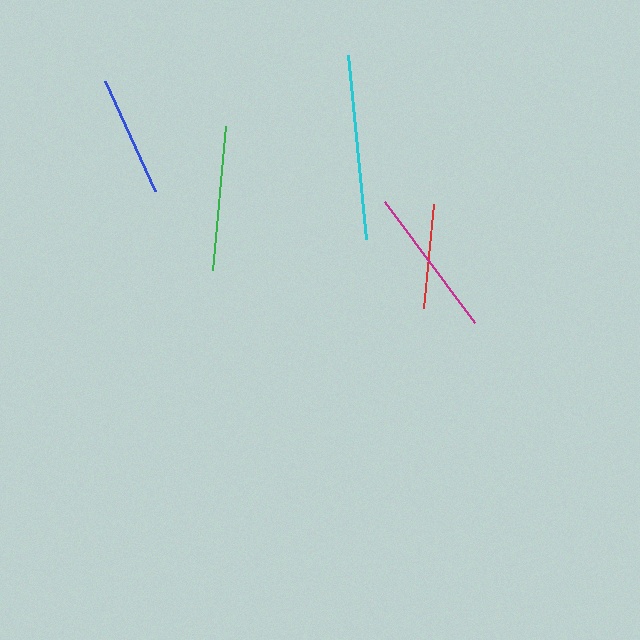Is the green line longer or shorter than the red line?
The green line is longer than the red line.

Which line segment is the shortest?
The red line is the shortest at approximately 105 pixels.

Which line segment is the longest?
The cyan line is the longest at approximately 185 pixels.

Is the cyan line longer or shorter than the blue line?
The cyan line is longer than the blue line.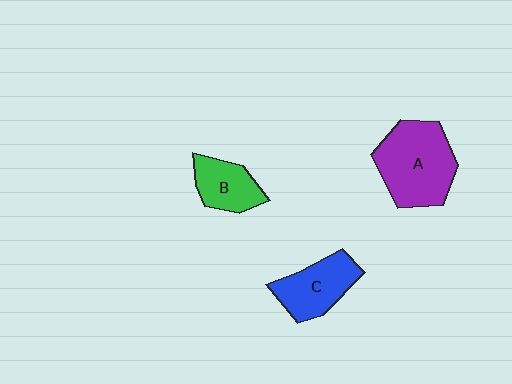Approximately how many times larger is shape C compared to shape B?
Approximately 1.3 times.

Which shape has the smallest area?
Shape B (green).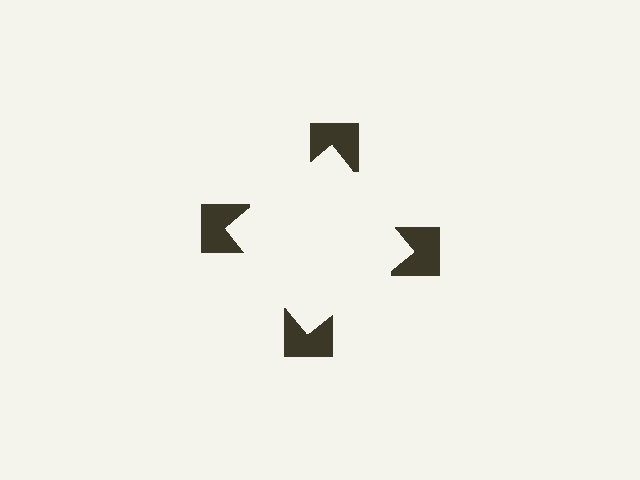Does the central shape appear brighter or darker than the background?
It typically appears slightly brighter than the background, even though no actual brightness change is drawn.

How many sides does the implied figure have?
4 sides.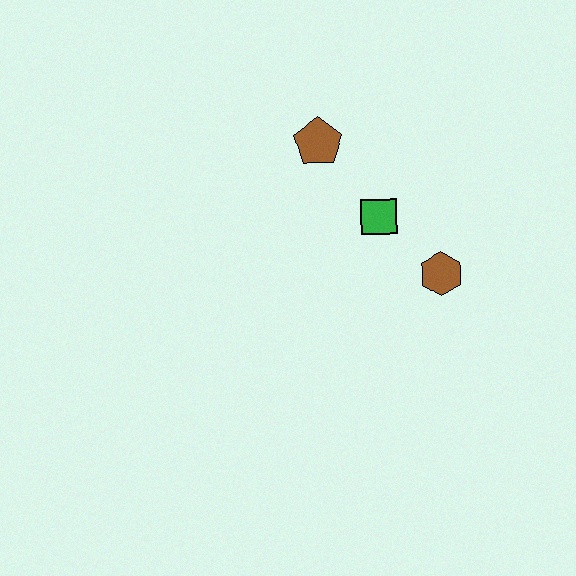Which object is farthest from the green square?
The brown pentagon is farthest from the green square.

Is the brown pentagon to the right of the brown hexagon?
No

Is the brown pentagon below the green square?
No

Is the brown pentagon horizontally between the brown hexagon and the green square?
No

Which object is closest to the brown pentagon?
The green square is closest to the brown pentagon.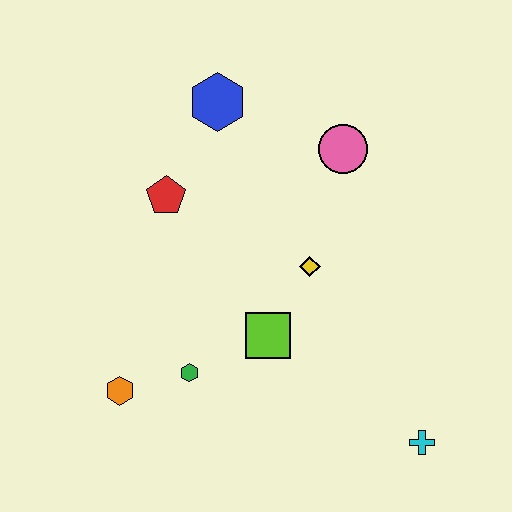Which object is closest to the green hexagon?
The orange hexagon is closest to the green hexagon.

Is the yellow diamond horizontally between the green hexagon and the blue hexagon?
No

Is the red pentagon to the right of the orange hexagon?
Yes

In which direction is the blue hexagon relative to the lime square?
The blue hexagon is above the lime square.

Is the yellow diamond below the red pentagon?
Yes